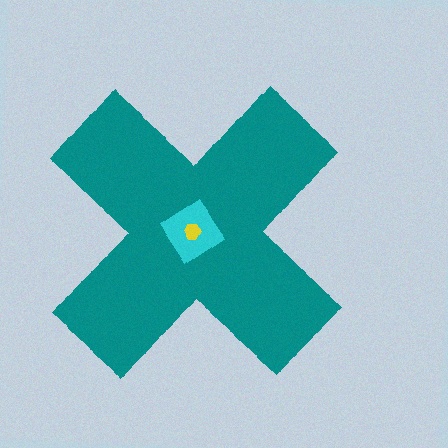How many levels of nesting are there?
3.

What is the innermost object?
The yellow hexagon.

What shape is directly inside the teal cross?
The cyan diamond.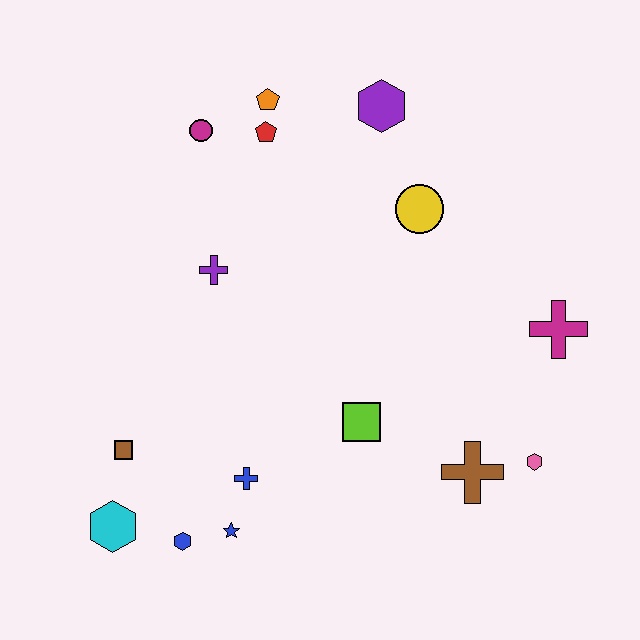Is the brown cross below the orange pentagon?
Yes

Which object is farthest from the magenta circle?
The pink hexagon is farthest from the magenta circle.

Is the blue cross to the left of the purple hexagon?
Yes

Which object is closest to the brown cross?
The pink hexagon is closest to the brown cross.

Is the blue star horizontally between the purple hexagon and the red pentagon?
No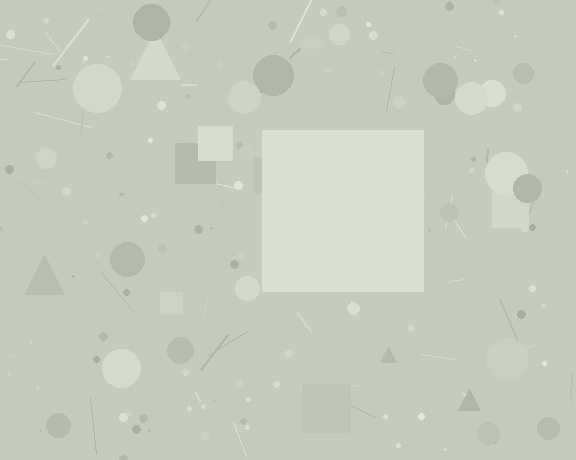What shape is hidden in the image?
A square is hidden in the image.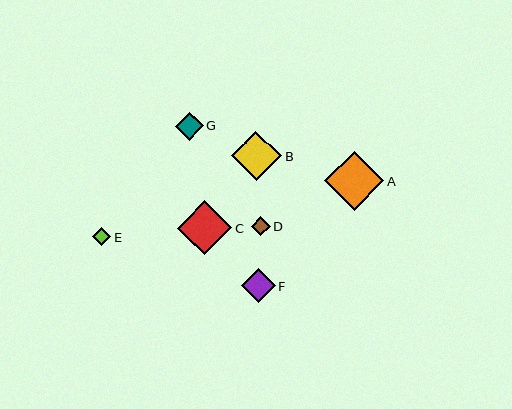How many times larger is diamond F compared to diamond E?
Diamond F is approximately 1.9 times the size of diamond E.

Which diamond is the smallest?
Diamond E is the smallest with a size of approximately 18 pixels.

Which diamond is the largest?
Diamond A is the largest with a size of approximately 59 pixels.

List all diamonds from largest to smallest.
From largest to smallest: A, C, B, F, G, D, E.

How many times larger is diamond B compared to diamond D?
Diamond B is approximately 2.6 times the size of diamond D.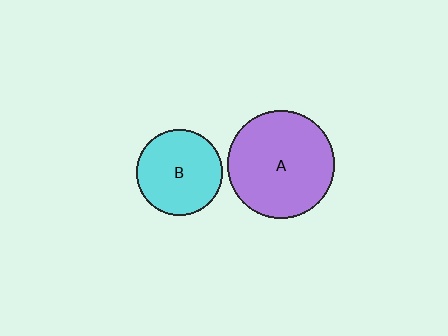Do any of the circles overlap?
No, none of the circles overlap.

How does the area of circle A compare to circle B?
Approximately 1.6 times.